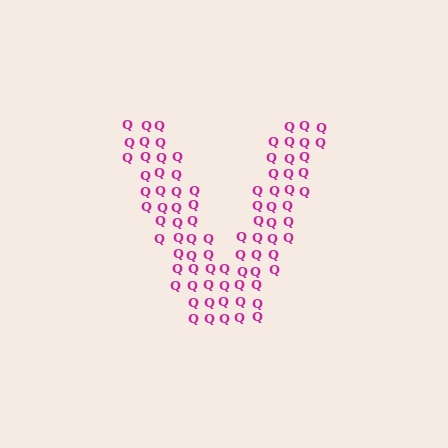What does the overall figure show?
The overall figure shows the letter V.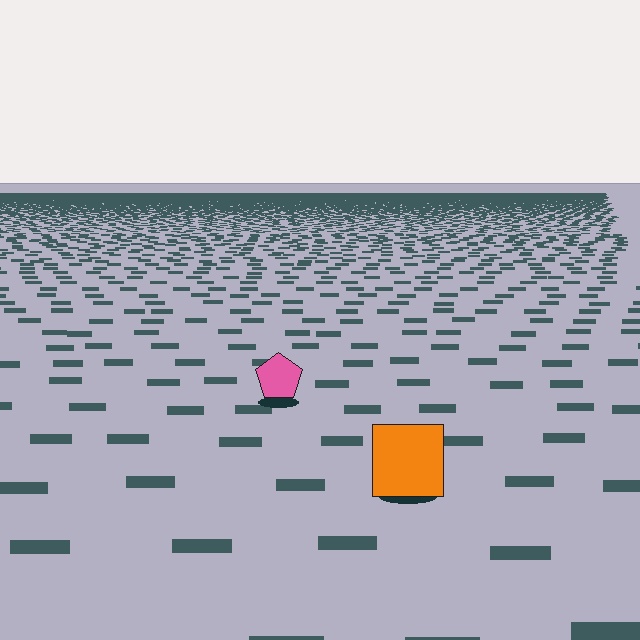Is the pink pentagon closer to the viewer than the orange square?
No. The orange square is closer — you can tell from the texture gradient: the ground texture is coarser near it.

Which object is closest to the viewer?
The orange square is closest. The texture marks near it are larger and more spread out.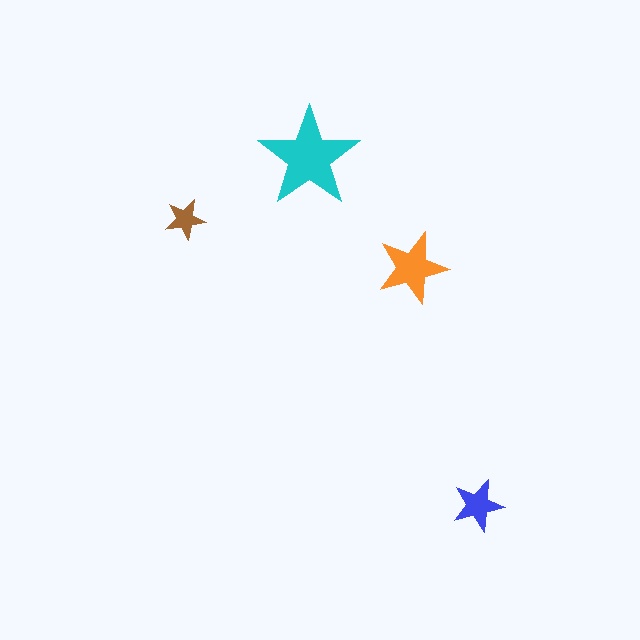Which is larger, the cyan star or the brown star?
The cyan one.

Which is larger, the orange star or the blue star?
The orange one.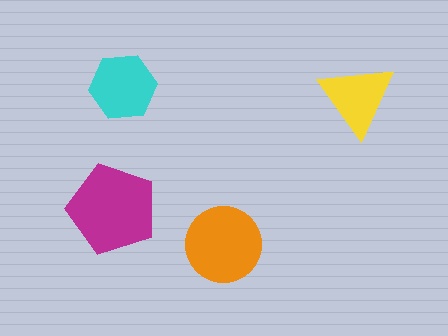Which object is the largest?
The magenta pentagon.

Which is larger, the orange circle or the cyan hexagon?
The orange circle.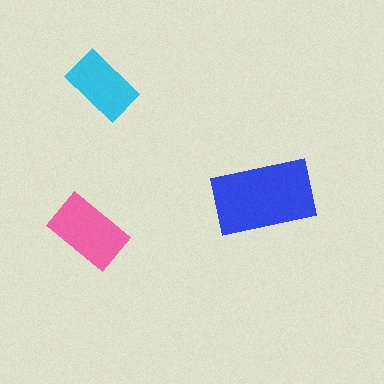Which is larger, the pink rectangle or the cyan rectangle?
The pink one.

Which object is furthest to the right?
The blue rectangle is rightmost.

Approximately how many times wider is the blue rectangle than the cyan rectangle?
About 1.5 times wider.